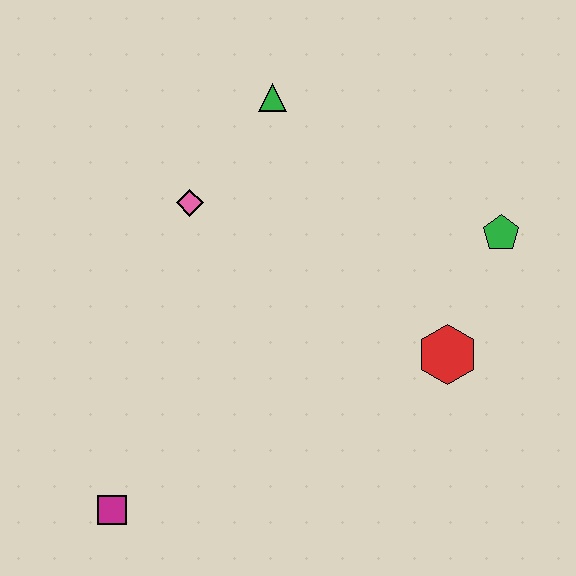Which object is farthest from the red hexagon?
The magenta square is farthest from the red hexagon.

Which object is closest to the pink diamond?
The green triangle is closest to the pink diamond.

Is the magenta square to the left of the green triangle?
Yes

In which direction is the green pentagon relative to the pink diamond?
The green pentagon is to the right of the pink diamond.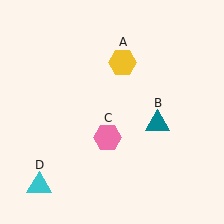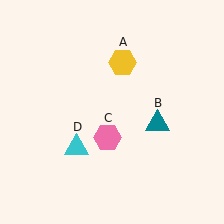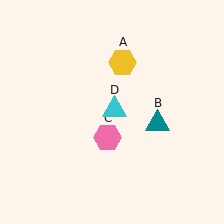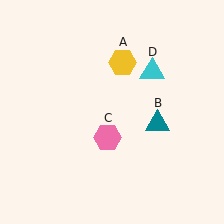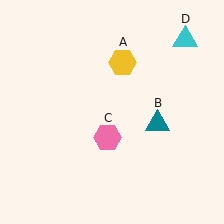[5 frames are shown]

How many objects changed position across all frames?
1 object changed position: cyan triangle (object D).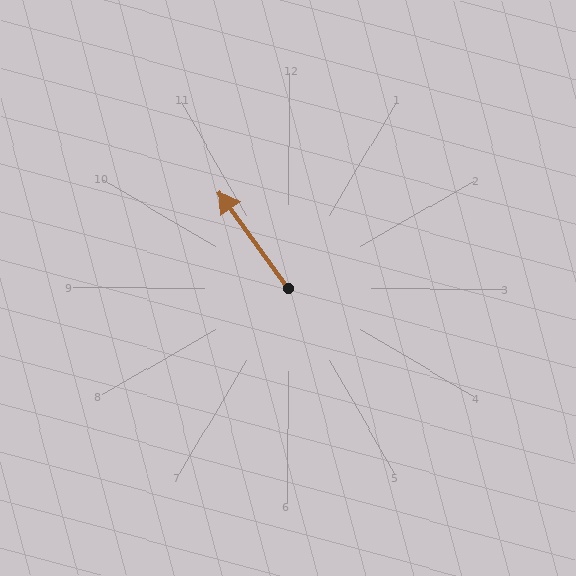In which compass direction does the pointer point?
Northwest.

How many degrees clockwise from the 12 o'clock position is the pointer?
Approximately 324 degrees.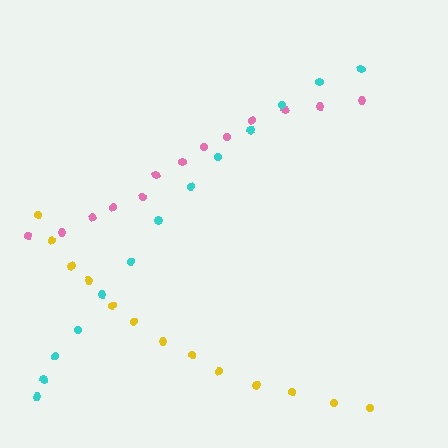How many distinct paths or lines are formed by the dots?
There are 3 distinct paths.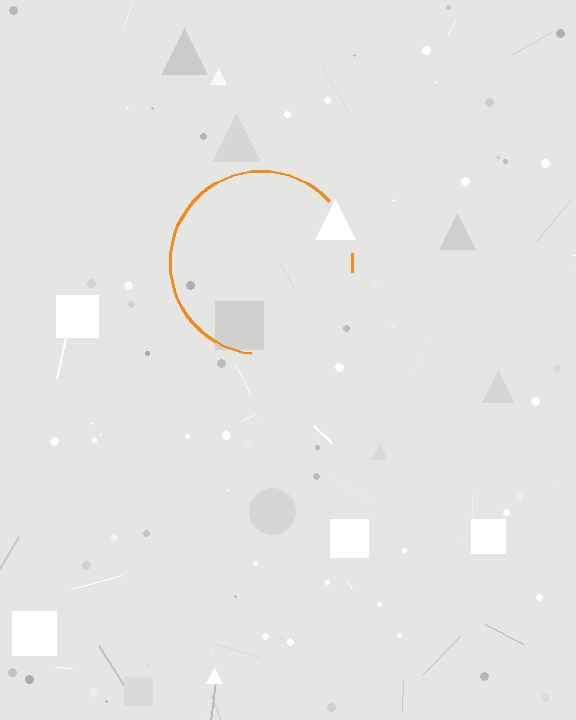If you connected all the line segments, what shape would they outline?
They would outline a circle.